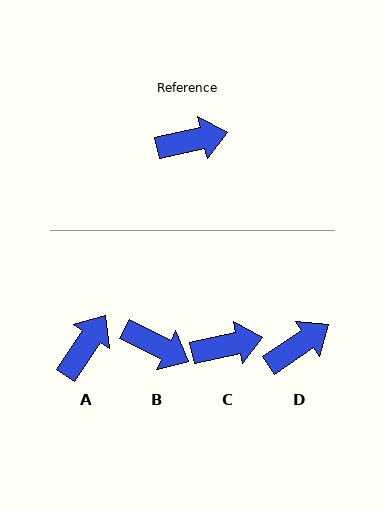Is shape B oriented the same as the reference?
No, it is off by about 40 degrees.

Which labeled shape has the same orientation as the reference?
C.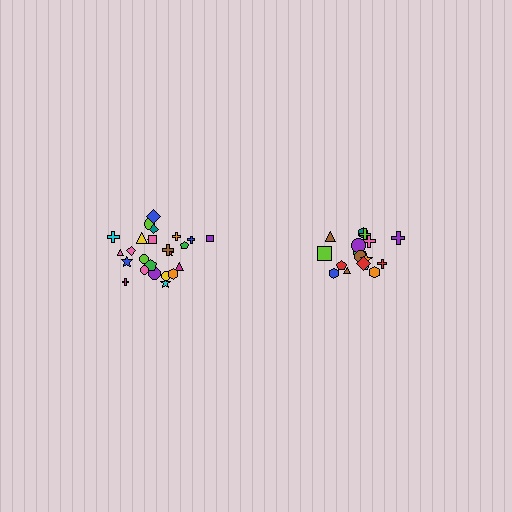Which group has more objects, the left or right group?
The left group.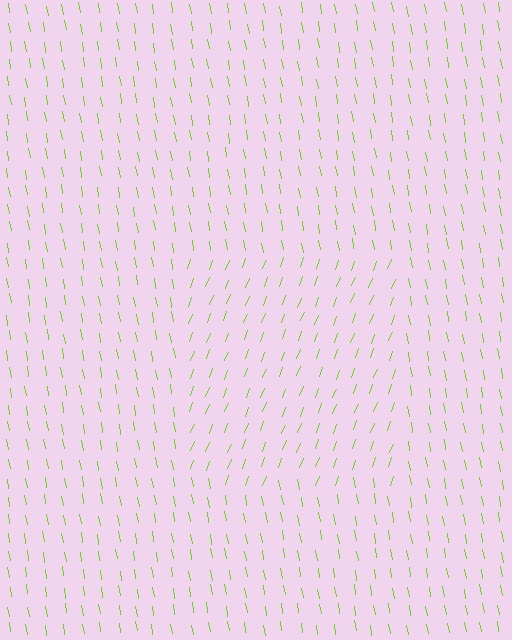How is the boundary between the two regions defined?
The boundary is defined purely by a change in line orientation (approximately 30 degrees difference). All lines are the same color and thickness.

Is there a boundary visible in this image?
Yes, there is a texture boundary formed by a change in line orientation.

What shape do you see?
I see a rectangle.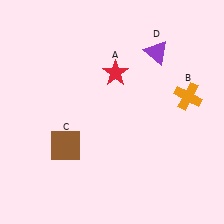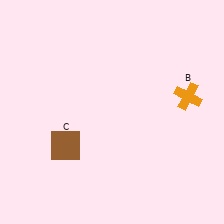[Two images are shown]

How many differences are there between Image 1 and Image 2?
There are 2 differences between the two images.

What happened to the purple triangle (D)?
The purple triangle (D) was removed in Image 2. It was in the top-right area of Image 1.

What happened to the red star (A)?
The red star (A) was removed in Image 2. It was in the top-right area of Image 1.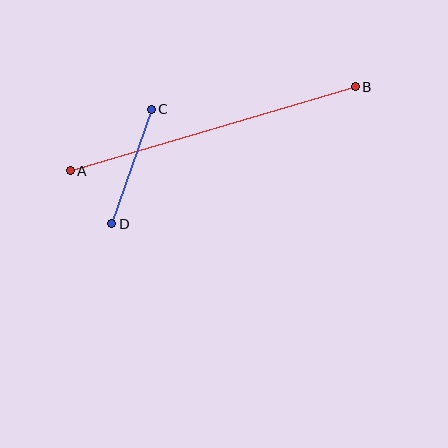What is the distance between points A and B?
The distance is approximately 297 pixels.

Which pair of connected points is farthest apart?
Points A and B are farthest apart.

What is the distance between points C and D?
The distance is approximately 121 pixels.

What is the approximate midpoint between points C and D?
The midpoint is at approximately (132, 166) pixels.